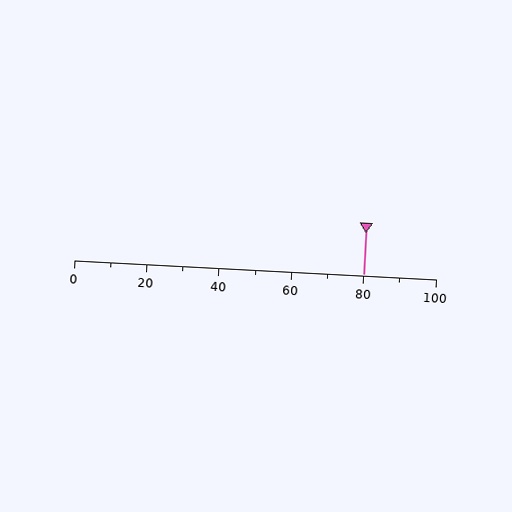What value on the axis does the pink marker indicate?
The marker indicates approximately 80.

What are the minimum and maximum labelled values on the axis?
The axis runs from 0 to 100.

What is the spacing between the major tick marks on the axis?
The major ticks are spaced 20 apart.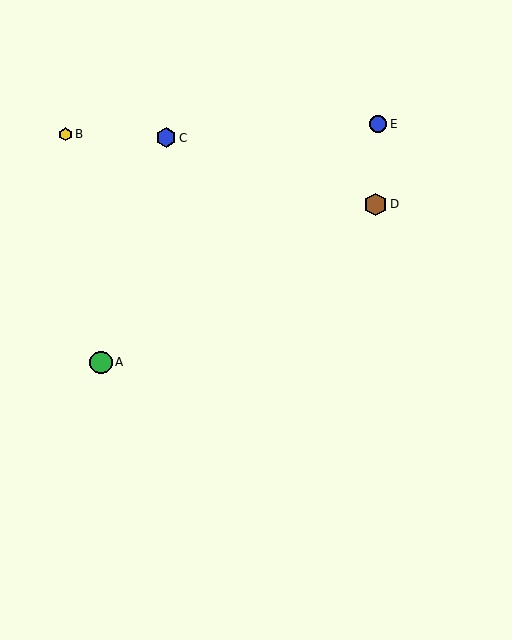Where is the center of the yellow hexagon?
The center of the yellow hexagon is at (66, 134).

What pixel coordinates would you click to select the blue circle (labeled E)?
Click at (378, 124) to select the blue circle E.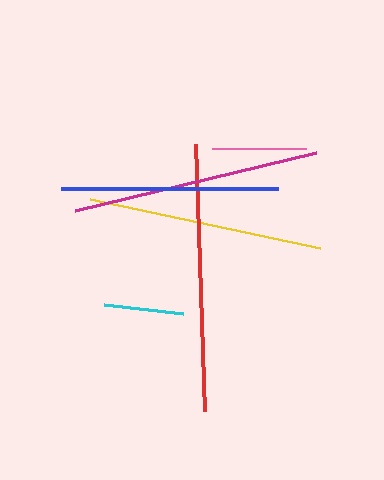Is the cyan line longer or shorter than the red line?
The red line is longer than the cyan line.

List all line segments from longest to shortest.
From longest to shortest: red, magenta, yellow, blue, pink, cyan.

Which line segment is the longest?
The red line is the longest at approximately 267 pixels.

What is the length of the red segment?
The red segment is approximately 267 pixels long.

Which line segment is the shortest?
The cyan line is the shortest at approximately 79 pixels.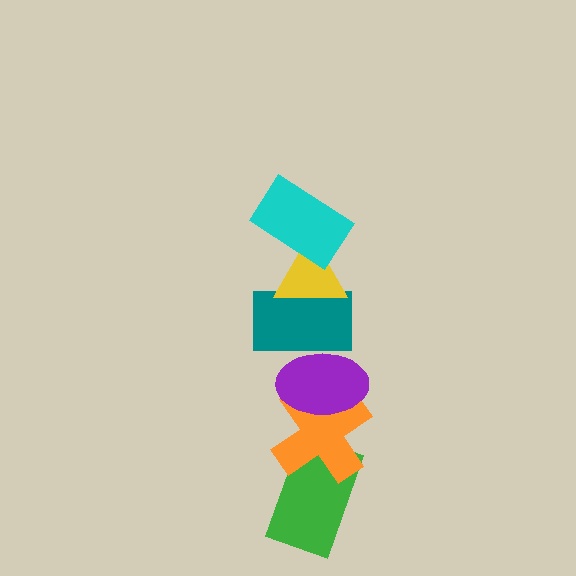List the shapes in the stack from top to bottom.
From top to bottom: the cyan rectangle, the yellow triangle, the teal rectangle, the purple ellipse, the orange cross, the green rectangle.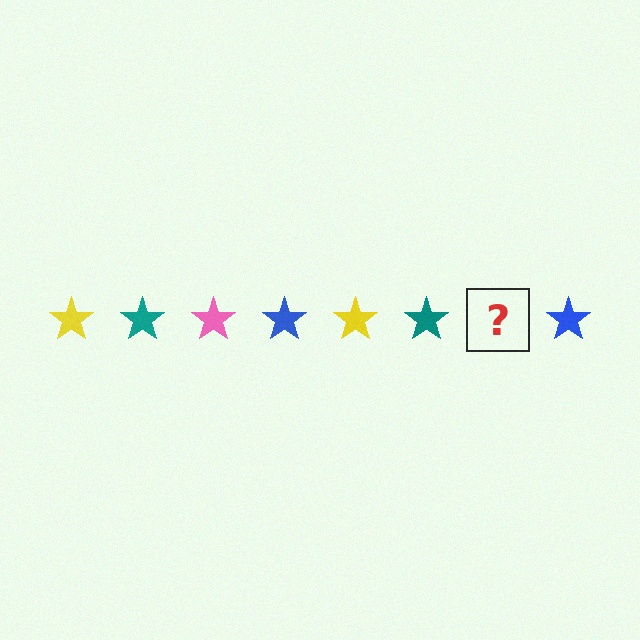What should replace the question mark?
The question mark should be replaced with a pink star.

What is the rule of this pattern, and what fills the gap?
The rule is that the pattern cycles through yellow, teal, pink, blue stars. The gap should be filled with a pink star.